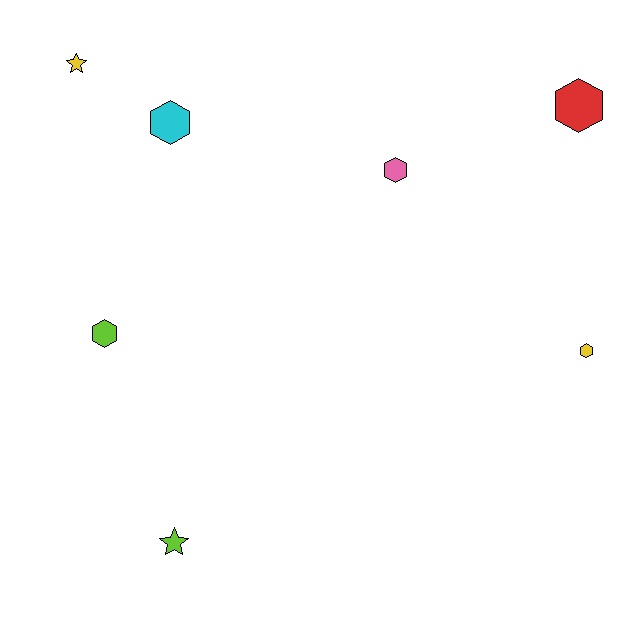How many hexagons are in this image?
There are 5 hexagons.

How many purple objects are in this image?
There are no purple objects.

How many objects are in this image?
There are 7 objects.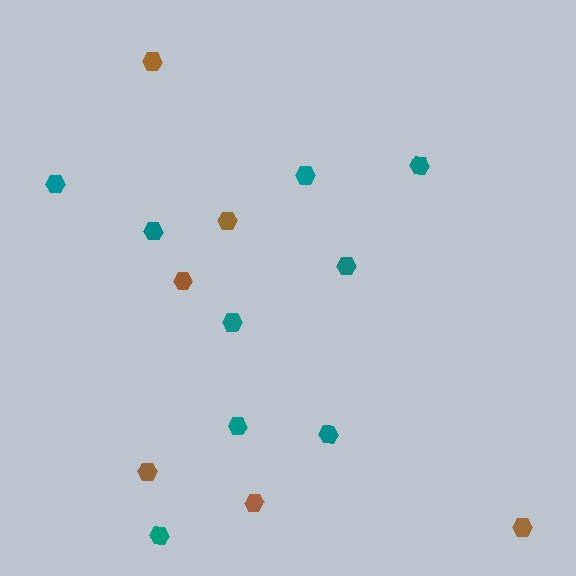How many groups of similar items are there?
There are 2 groups: one group of teal hexagons (9) and one group of brown hexagons (6).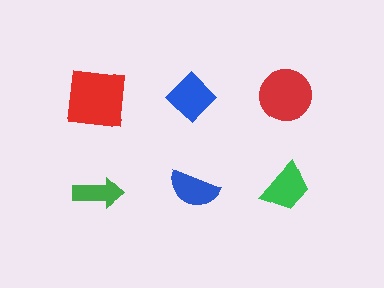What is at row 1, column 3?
A red circle.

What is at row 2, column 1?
A green arrow.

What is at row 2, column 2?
A blue semicircle.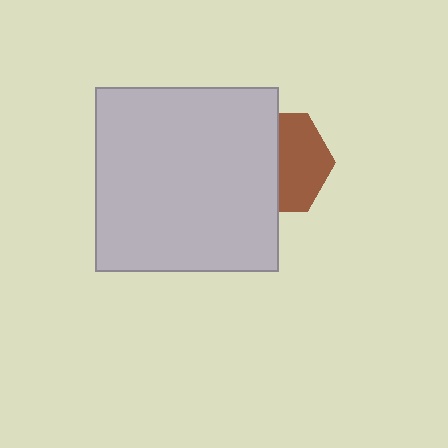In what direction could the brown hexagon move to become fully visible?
The brown hexagon could move right. That would shift it out from behind the light gray square entirely.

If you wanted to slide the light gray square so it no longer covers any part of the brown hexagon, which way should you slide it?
Slide it left — that is the most direct way to separate the two shapes.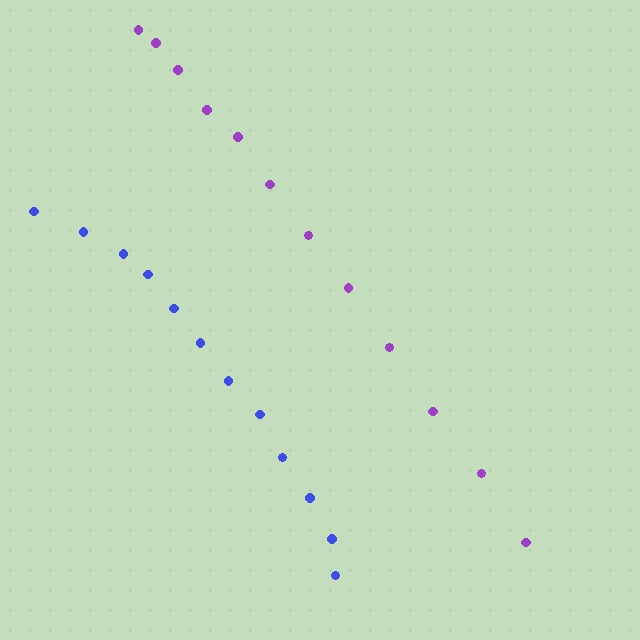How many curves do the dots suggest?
There are 2 distinct paths.